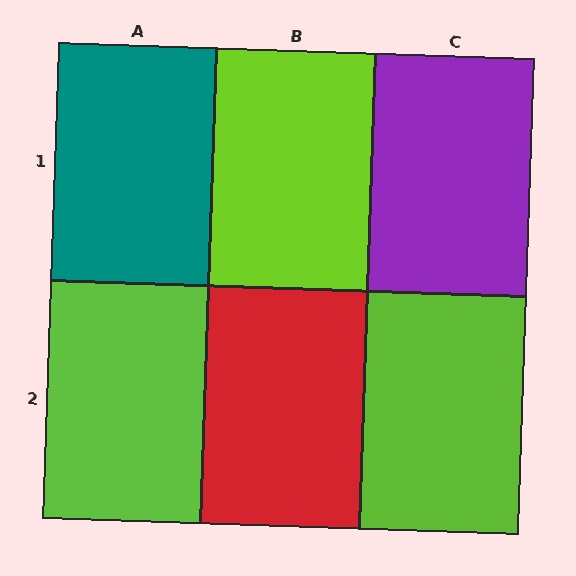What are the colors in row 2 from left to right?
Lime, red, lime.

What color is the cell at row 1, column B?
Lime.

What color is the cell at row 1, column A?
Teal.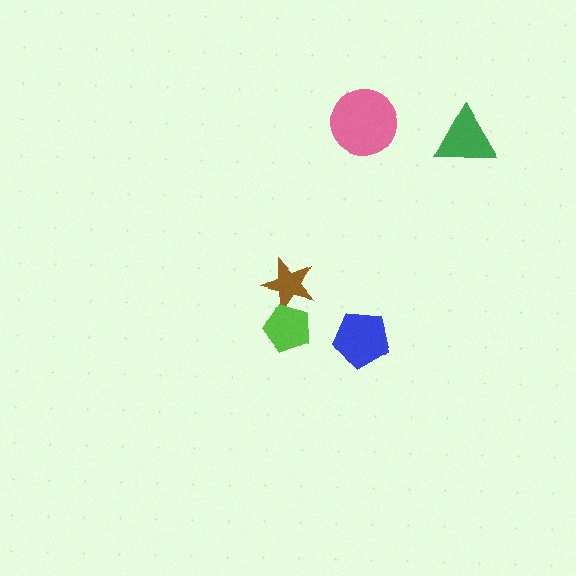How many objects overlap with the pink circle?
0 objects overlap with the pink circle.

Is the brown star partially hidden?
Yes, it is partially covered by another shape.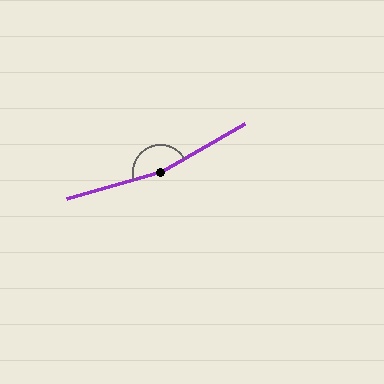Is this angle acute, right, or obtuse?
It is obtuse.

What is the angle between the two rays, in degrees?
Approximately 166 degrees.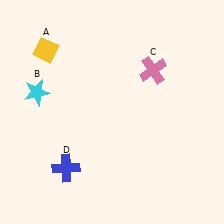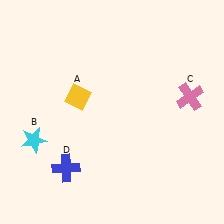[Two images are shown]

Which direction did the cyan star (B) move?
The cyan star (B) moved down.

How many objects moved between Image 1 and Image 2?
3 objects moved between the two images.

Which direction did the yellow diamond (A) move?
The yellow diamond (A) moved down.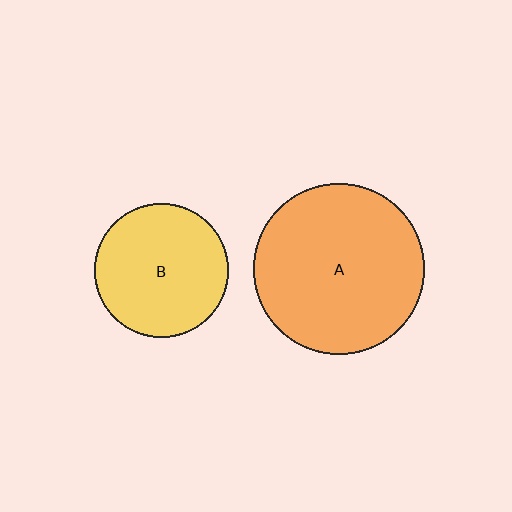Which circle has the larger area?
Circle A (orange).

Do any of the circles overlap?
No, none of the circles overlap.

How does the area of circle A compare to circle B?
Approximately 1.6 times.